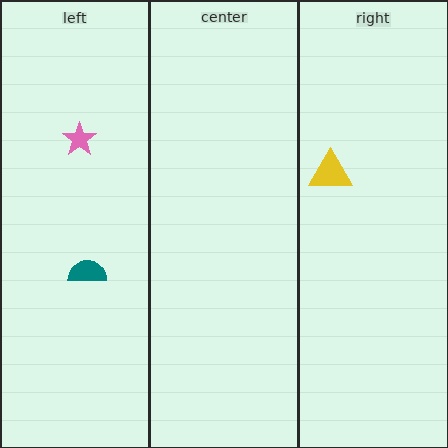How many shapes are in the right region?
1.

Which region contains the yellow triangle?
The right region.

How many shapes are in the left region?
2.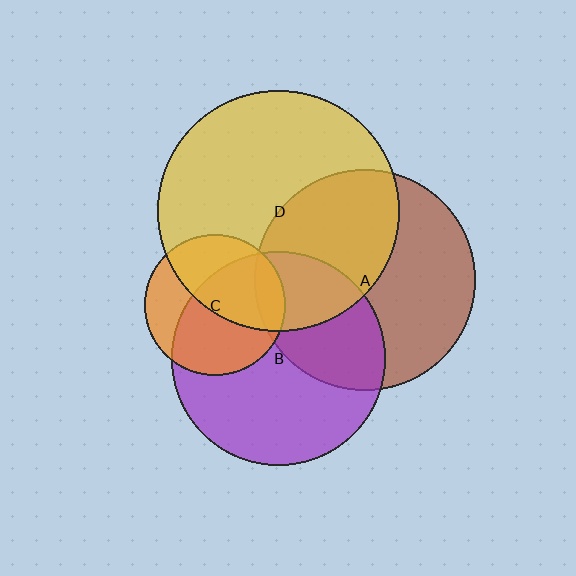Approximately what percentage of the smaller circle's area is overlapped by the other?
Approximately 25%.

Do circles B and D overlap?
Yes.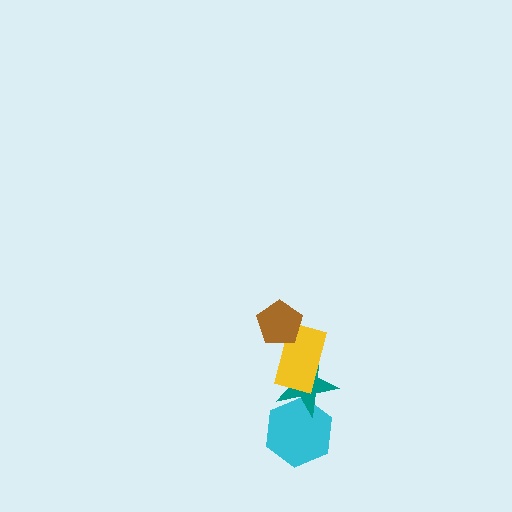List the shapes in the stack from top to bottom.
From top to bottom: the brown pentagon, the yellow rectangle, the teal star, the cyan hexagon.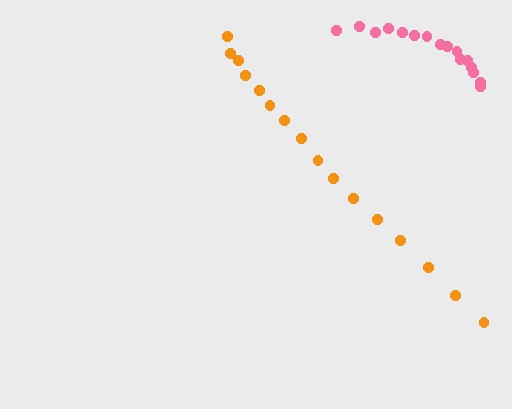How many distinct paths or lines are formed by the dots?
There are 2 distinct paths.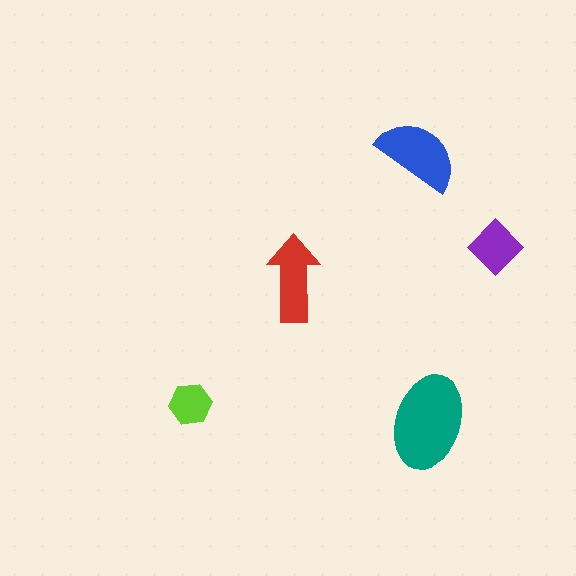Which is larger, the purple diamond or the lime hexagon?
The purple diamond.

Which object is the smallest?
The lime hexagon.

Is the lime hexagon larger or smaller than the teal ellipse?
Smaller.